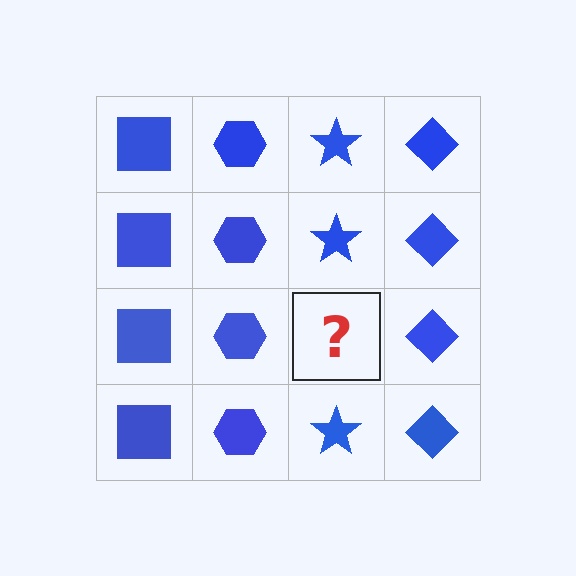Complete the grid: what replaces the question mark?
The question mark should be replaced with a blue star.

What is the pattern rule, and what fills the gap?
The rule is that each column has a consistent shape. The gap should be filled with a blue star.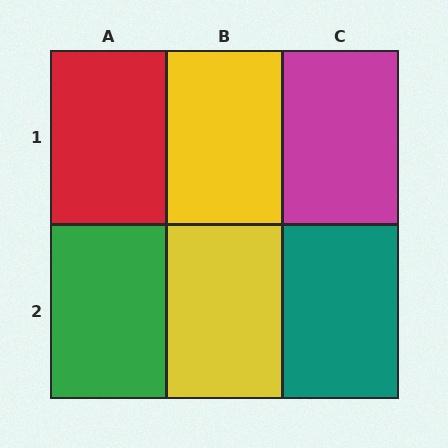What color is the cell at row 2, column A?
Green.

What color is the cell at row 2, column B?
Yellow.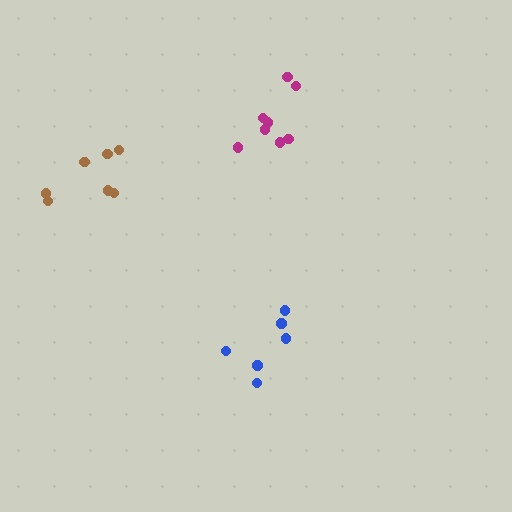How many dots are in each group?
Group 1: 6 dots, Group 2: 7 dots, Group 3: 8 dots (21 total).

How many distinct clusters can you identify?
There are 3 distinct clusters.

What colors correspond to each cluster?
The clusters are colored: blue, brown, magenta.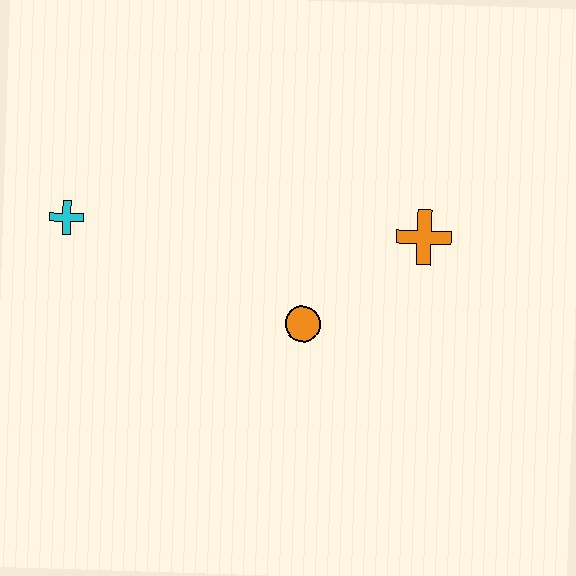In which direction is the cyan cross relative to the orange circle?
The cyan cross is to the left of the orange circle.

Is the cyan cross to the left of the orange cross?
Yes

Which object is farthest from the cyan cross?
The orange cross is farthest from the cyan cross.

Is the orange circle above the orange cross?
No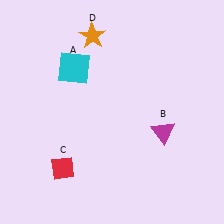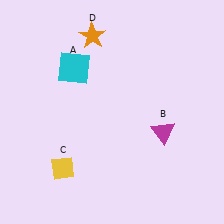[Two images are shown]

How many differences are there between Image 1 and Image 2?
There is 1 difference between the two images.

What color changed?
The diamond (C) changed from red in Image 1 to yellow in Image 2.